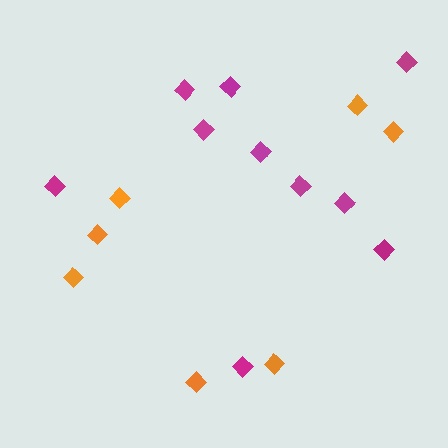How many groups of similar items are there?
There are 2 groups: one group of magenta diamonds (10) and one group of orange diamonds (7).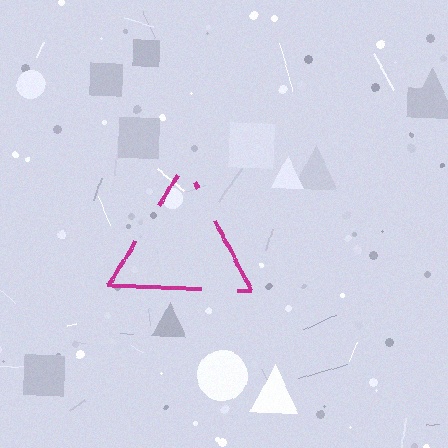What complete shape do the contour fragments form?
The contour fragments form a triangle.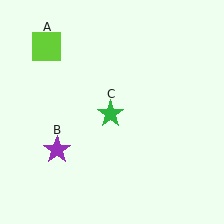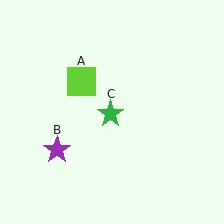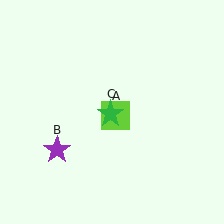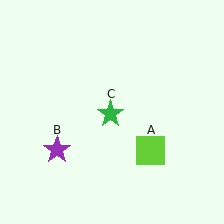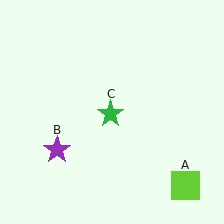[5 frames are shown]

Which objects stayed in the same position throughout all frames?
Purple star (object B) and green star (object C) remained stationary.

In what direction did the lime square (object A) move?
The lime square (object A) moved down and to the right.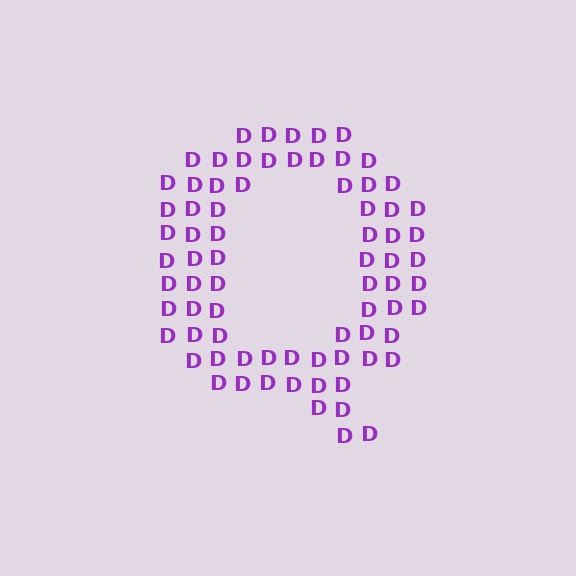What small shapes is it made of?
It is made of small letter D's.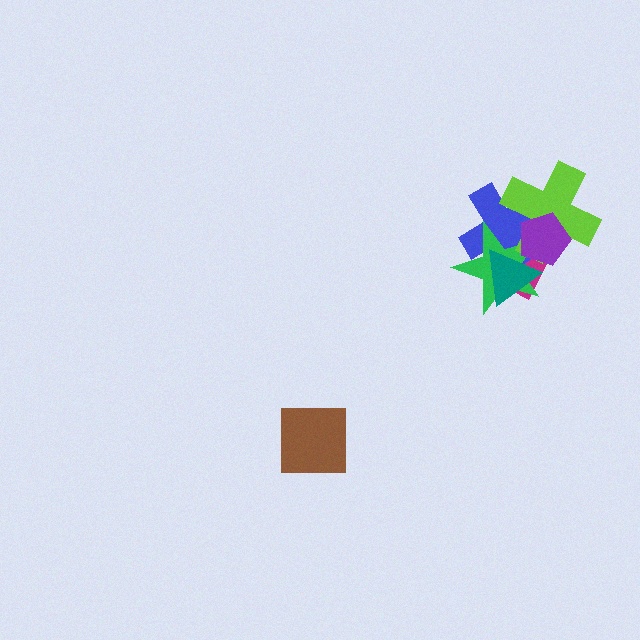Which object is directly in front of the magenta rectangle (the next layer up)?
The blue cross is directly in front of the magenta rectangle.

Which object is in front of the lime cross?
The purple pentagon is in front of the lime cross.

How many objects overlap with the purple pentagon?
5 objects overlap with the purple pentagon.